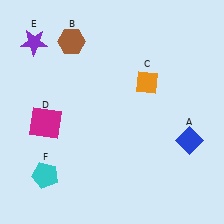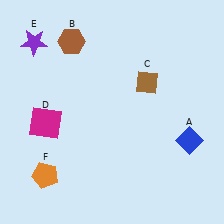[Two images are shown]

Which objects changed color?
C changed from orange to brown. F changed from cyan to orange.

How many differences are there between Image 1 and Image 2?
There are 2 differences between the two images.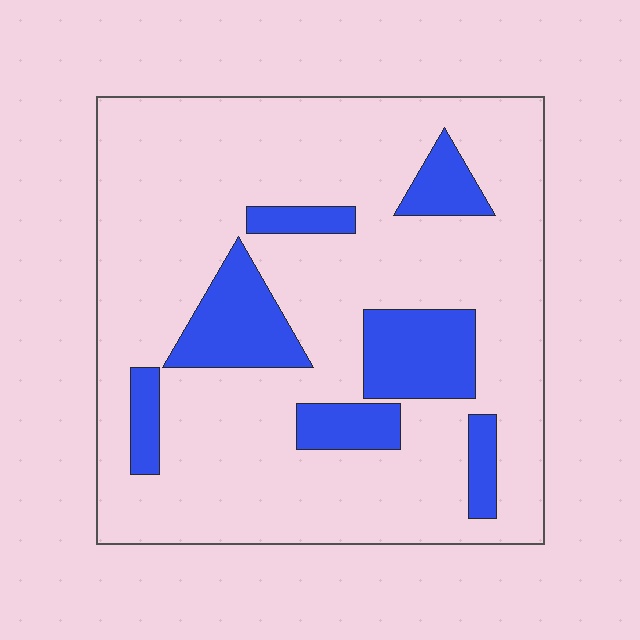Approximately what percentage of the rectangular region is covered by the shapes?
Approximately 20%.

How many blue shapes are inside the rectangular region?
7.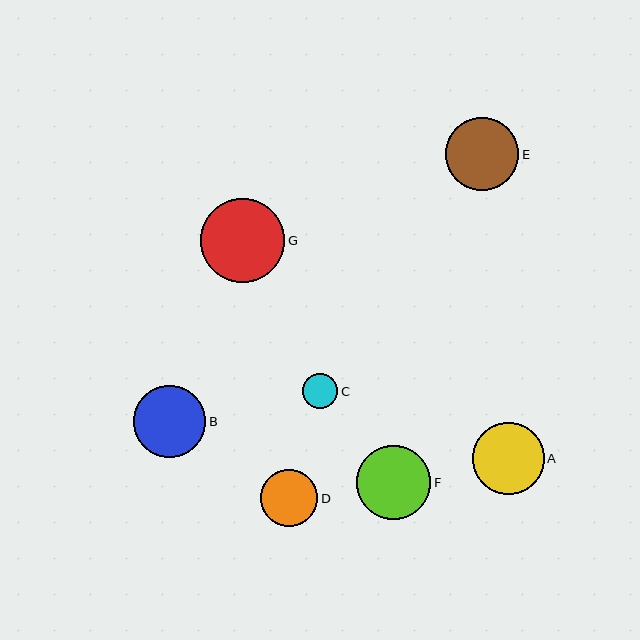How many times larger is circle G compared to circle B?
Circle G is approximately 1.2 times the size of circle B.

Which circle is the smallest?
Circle C is the smallest with a size of approximately 35 pixels.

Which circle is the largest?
Circle G is the largest with a size of approximately 84 pixels.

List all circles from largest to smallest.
From largest to smallest: G, F, E, B, A, D, C.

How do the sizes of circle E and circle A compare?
Circle E and circle A are approximately the same size.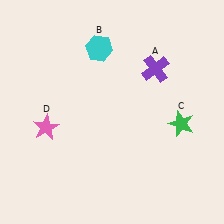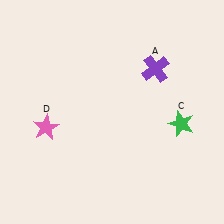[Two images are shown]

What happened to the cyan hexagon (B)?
The cyan hexagon (B) was removed in Image 2. It was in the top-left area of Image 1.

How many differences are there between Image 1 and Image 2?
There is 1 difference between the two images.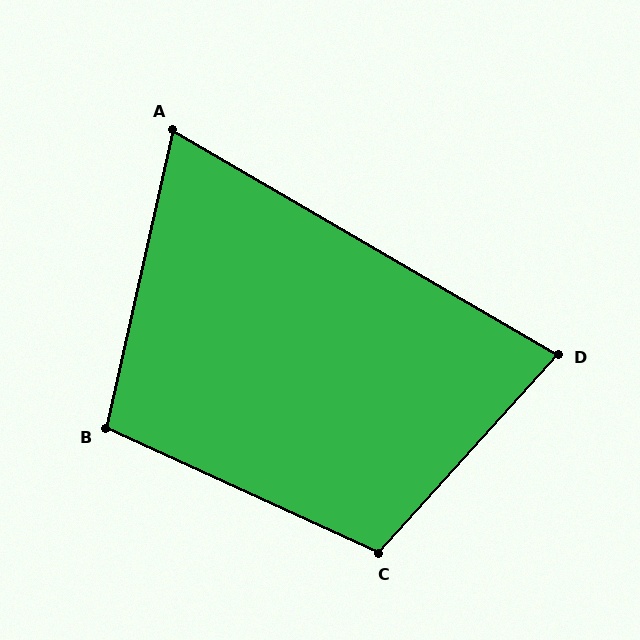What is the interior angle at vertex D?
Approximately 78 degrees (acute).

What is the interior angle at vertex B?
Approximately 102 degrees (obtuse).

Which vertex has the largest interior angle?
C, at approximately 108 degrees.